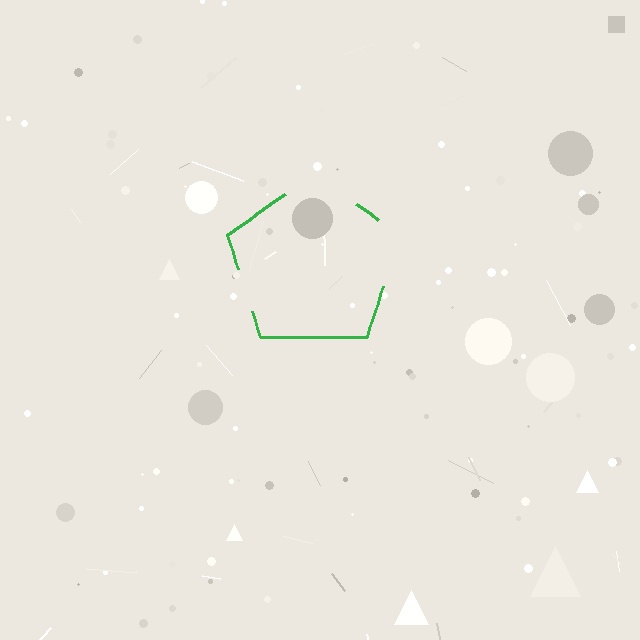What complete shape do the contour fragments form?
The contour fragments form a pentagon.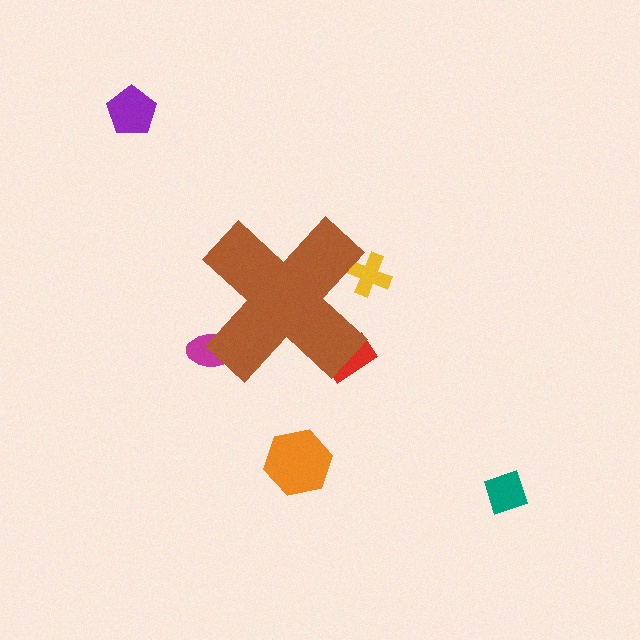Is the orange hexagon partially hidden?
No, the orange hexagon is fully visible.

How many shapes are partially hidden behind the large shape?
3 shapes are partially hidden.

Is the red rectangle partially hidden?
Yes, the red rectangle is partially hidden behind the brown cross.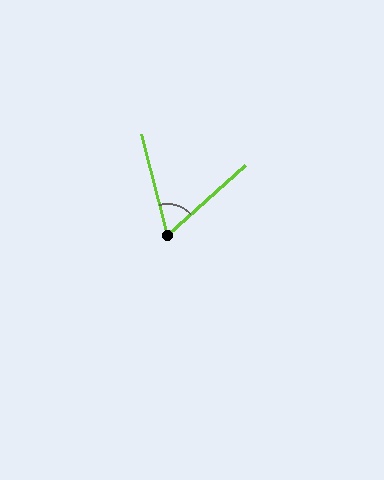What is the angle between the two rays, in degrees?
Approximately 62 degrees.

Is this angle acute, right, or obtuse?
It is acute.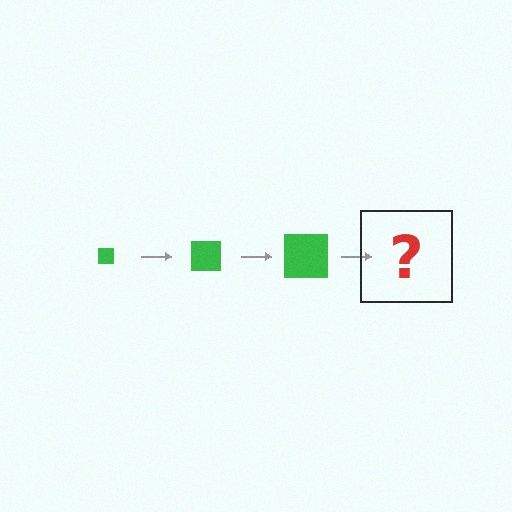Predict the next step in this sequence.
The next step is a green square, larger than the previous one.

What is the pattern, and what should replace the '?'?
The pattern is that the square gets progressively larger each step. The '?' should be a green square, larger than the previous one.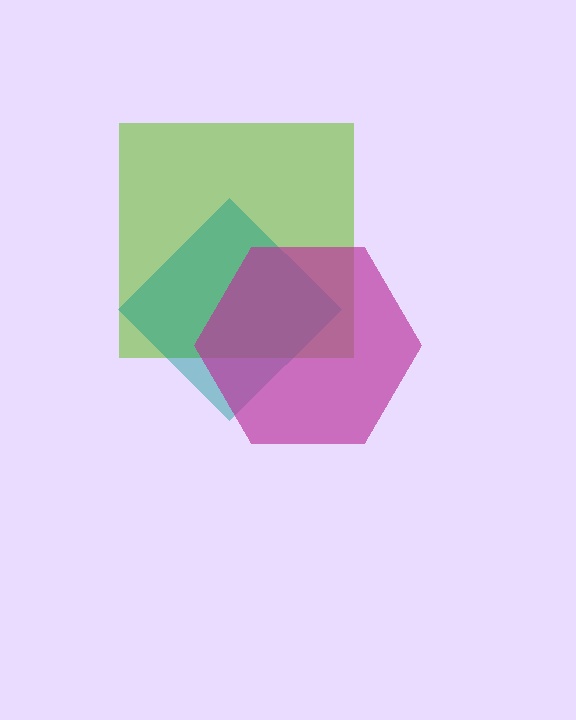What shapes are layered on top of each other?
The layered shapes are: a lime square, a teal diamond, a magenta hexagon.